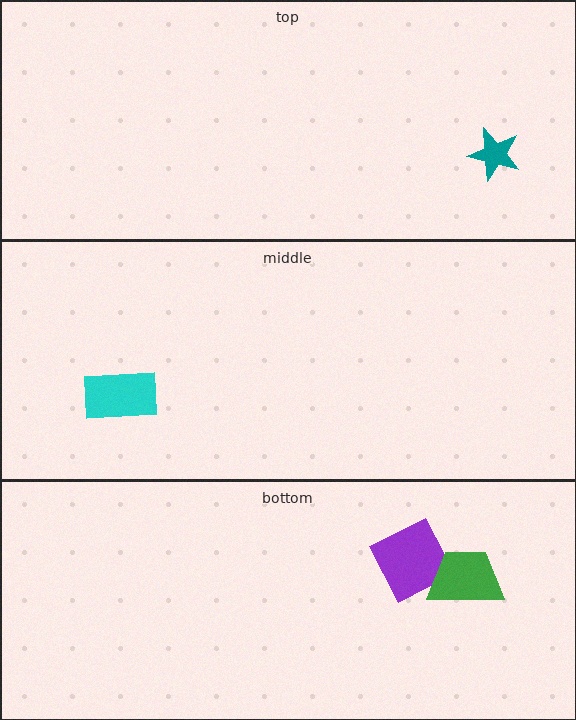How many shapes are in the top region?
1.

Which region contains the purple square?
The bottom region.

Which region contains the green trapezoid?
The bottom region.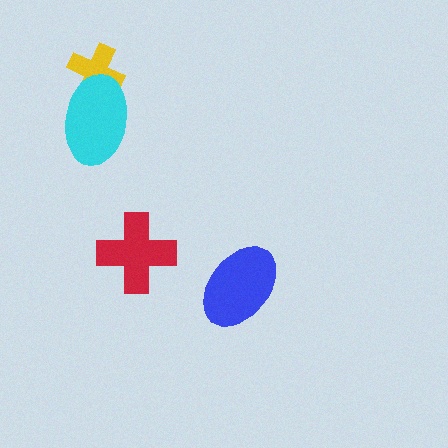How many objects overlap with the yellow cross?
1 object overlaps with the yellow cross.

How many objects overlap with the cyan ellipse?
1 object overlaps with the cyan ellipse.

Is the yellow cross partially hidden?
Yes, it is partially covered by another shape.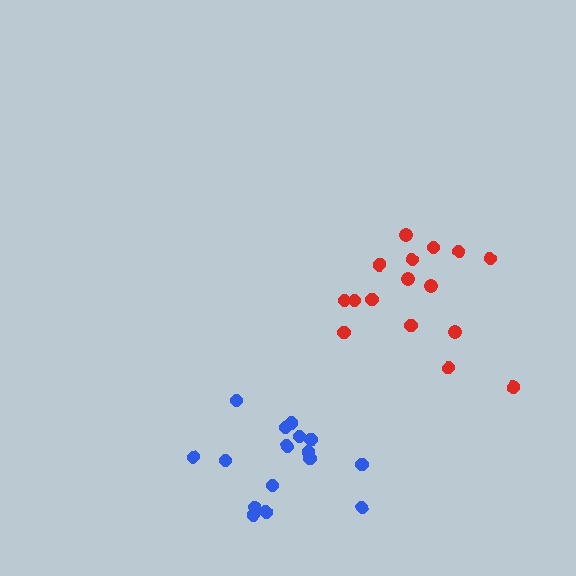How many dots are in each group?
Group 1: 16 dots, Group 2: 16 dots (32 total).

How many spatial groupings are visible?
There are 2 spatial groupings.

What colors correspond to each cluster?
The clusters are colored: blue, red.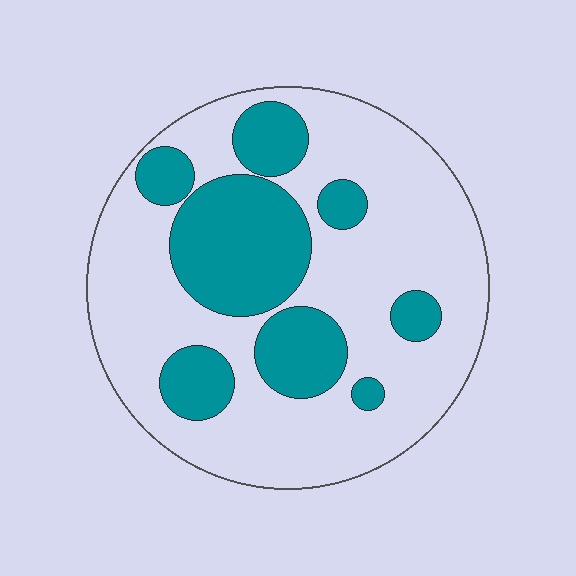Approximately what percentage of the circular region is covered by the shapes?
Approximately 30%.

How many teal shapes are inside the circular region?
8.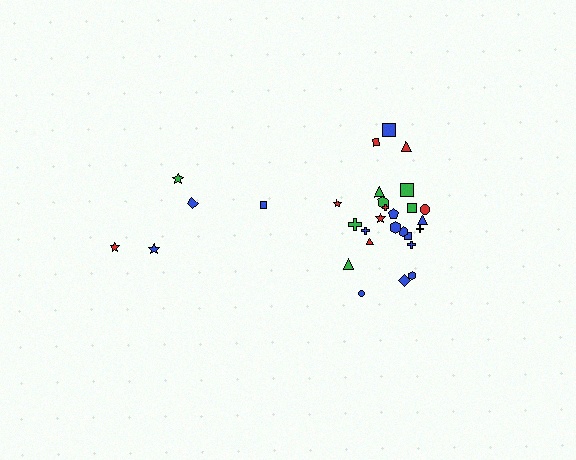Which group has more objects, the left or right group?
The right group.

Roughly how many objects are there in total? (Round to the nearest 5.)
Roughly 30 objects in total.